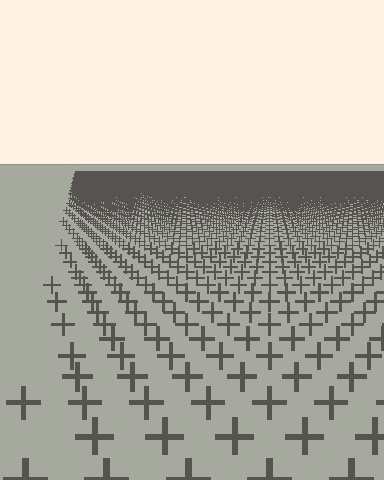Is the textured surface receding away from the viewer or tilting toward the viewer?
The surface is receding away from the viewer. Texture elements get smaller and denser toward the top.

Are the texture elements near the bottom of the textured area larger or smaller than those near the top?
Larger. Near the bottom, elements are closer to the viewer and appear at a bigger on-screen size.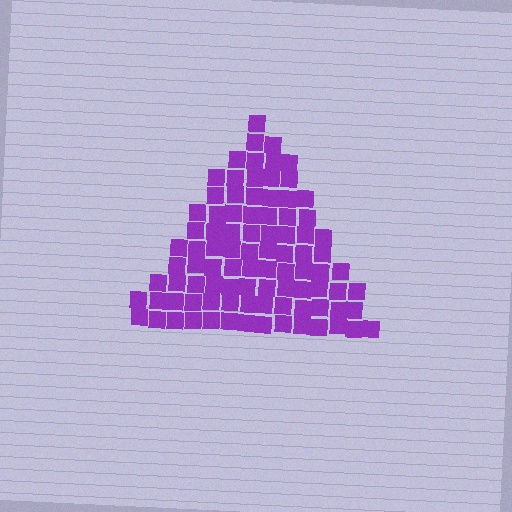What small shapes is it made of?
It is made of small squares.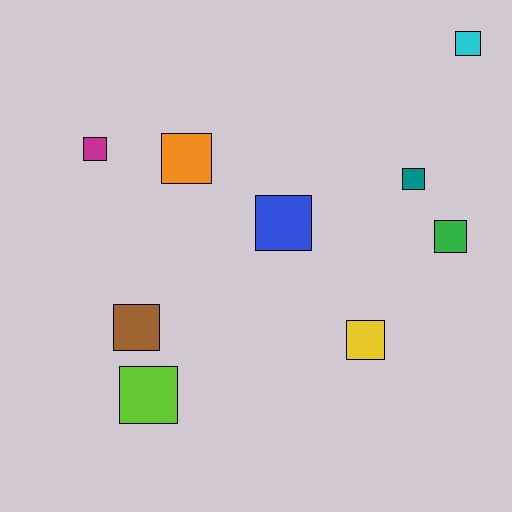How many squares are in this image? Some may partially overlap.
There are 9 squares.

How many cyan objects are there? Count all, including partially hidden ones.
There is 1 cyan object.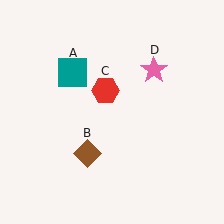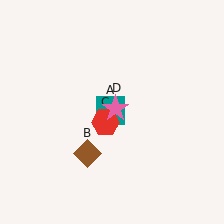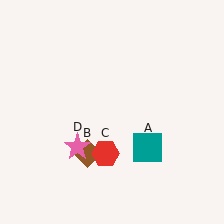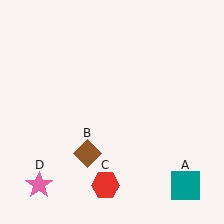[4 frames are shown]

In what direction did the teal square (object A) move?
The teal square (object A) moved down and to the right.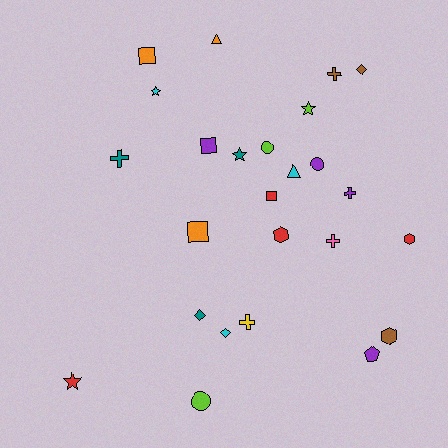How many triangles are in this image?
There are 2 triangles.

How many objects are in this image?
There are 25 objects.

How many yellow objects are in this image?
There is 1 yellow object.